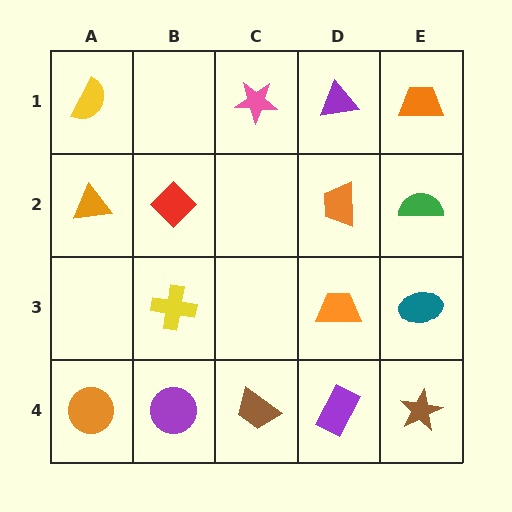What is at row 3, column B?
A yellow cross.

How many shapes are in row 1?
4 shapes.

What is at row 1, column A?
A yellow semicircle.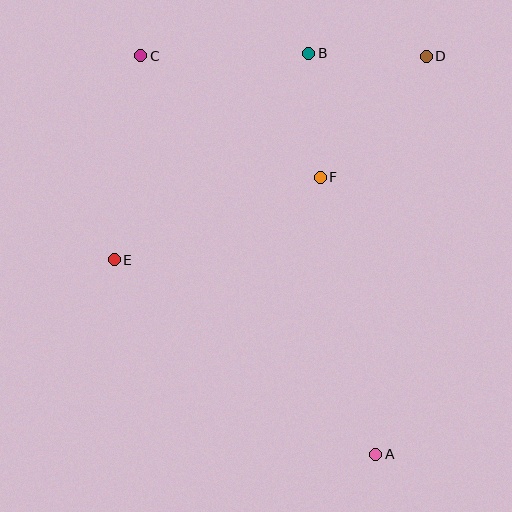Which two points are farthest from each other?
Points A and C are farthest from each other.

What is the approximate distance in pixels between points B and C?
The distance between B and C is approximately 168 pixels.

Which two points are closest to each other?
Points B and D are closest to each other.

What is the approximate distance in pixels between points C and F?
The distance between C and F is approximately 217 pixels.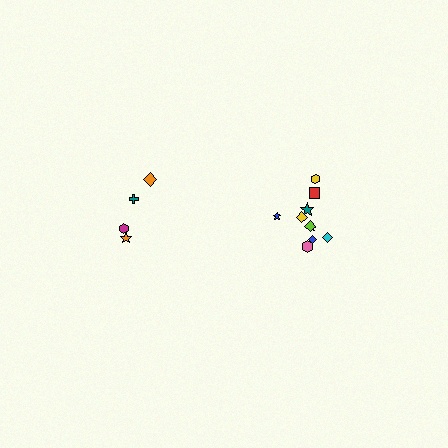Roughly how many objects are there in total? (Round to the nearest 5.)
Roughly 15 objects in total.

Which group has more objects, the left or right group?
The right group.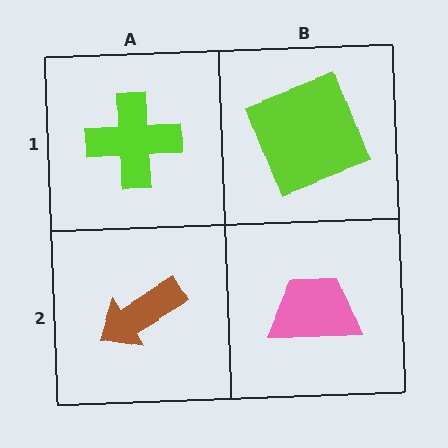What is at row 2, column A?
A brown arrow.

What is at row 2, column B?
A pink trapezoid.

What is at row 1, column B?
A lime square.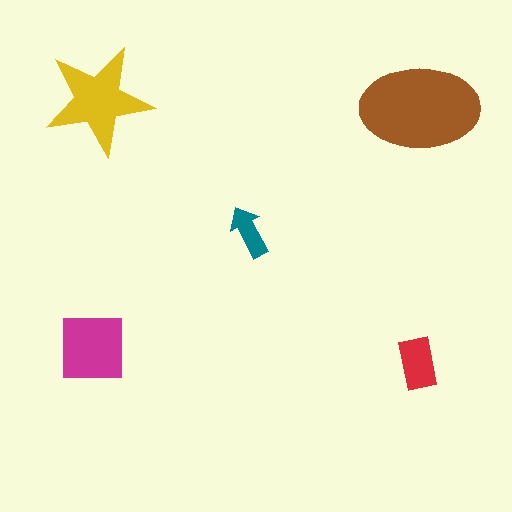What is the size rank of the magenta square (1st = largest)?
3rd.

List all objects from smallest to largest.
The teal arrow, the red rectangle, the magenta square, the yellow star, the brown ellipse.